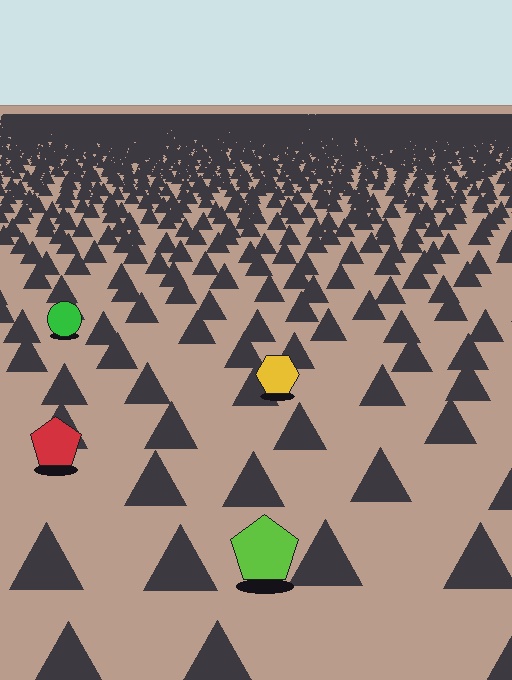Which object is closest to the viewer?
The lime pentagon is closest. The texture marks near it are larger and more spread out.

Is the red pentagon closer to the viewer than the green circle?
Yes. The red pentagon is closer — you can tell from the texture gradient: the ground texture is coarser near it.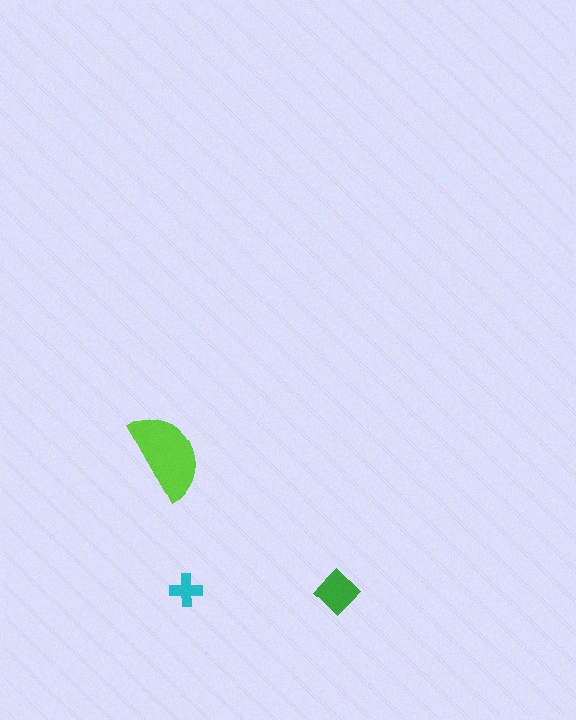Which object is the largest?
The lime semicircle.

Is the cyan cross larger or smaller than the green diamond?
Smaller.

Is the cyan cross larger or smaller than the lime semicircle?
Smaller.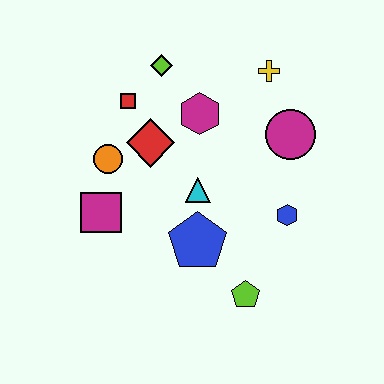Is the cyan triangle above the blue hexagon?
Yes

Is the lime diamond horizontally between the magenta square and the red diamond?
No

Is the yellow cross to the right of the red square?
Yes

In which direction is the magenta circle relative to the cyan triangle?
The magenta circle is to the right of the cyan triangle.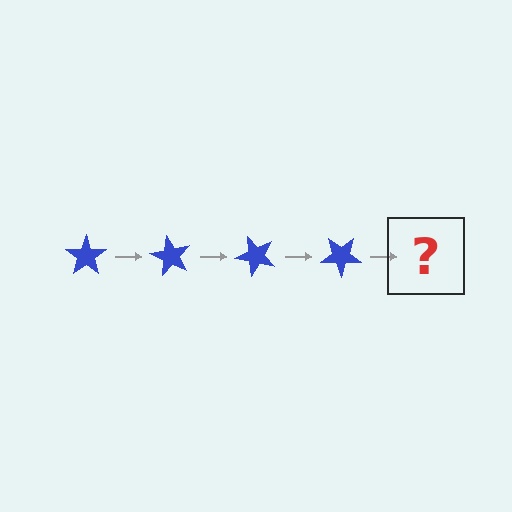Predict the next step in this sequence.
The next step is a blue star rotated 240 degrees.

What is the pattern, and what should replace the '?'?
The pattern is that the star rotates 60 degrees each step. The '?' should be a blue star rotated 240 degrees.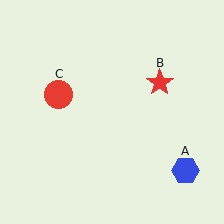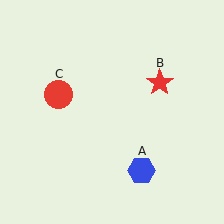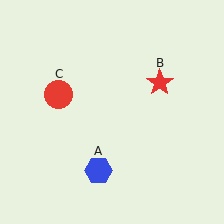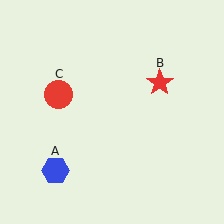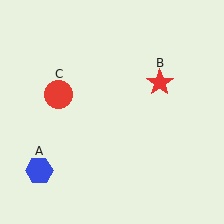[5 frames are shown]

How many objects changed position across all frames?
1 object changed position: blue hexagon (object A).